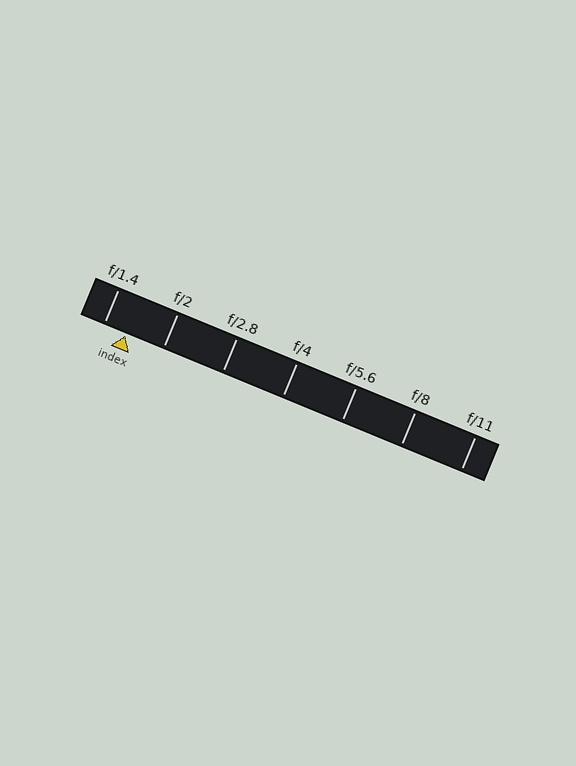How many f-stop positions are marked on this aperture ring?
There are 7 f-stop positions marked.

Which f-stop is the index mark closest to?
The index mark is closest to f/1.4.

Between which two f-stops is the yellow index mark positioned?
The index mark is between f/1.4 and f/2.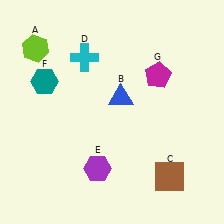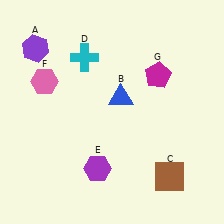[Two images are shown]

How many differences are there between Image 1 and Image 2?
There are 2 differences between the two images.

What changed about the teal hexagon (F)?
In Image 1, F is teal. In Image 2, it changed to pink.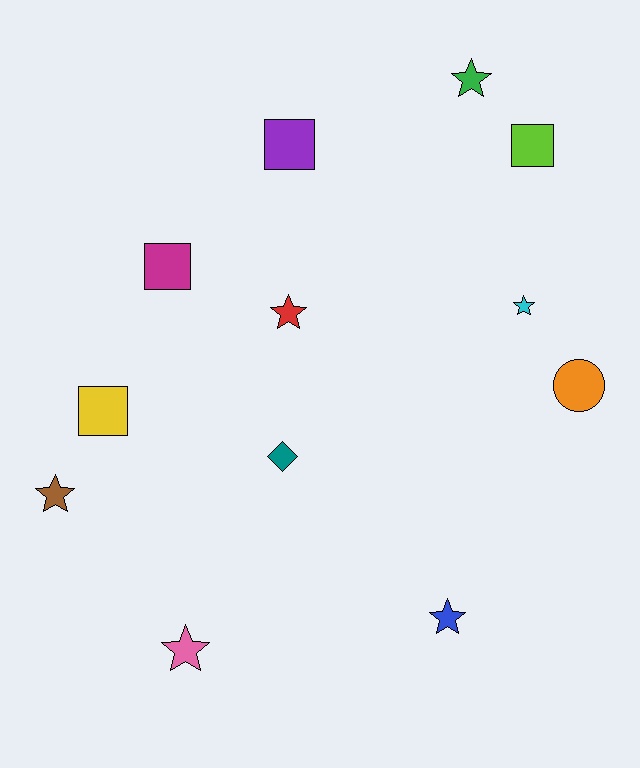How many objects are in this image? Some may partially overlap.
There are 12 objects.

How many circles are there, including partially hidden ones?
There is 1 circle.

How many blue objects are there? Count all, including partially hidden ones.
There is 1 blue object.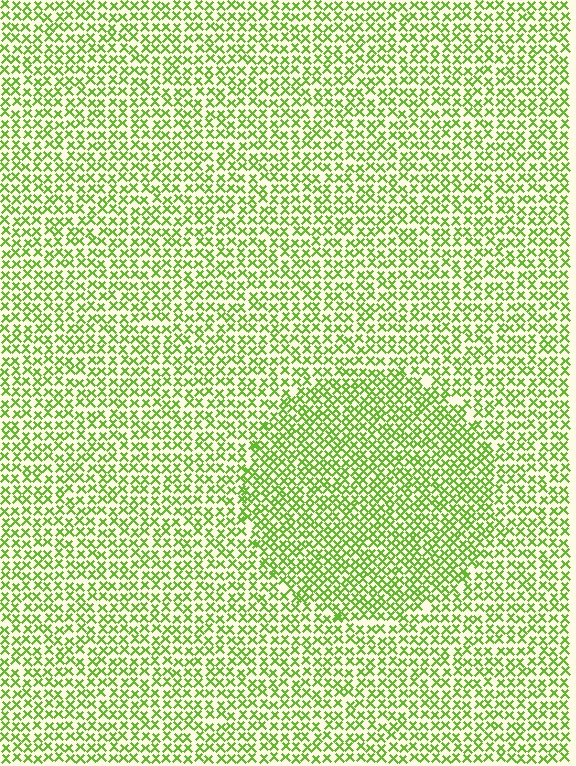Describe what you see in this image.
The image contains small lime elements arranged at two different densities. A circle-shaped region is visible where the elements are more densely packed than the surrounding area.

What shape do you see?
I see a circle.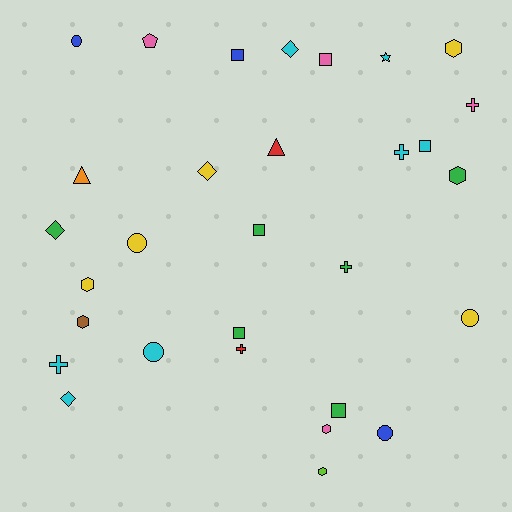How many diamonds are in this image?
There are 4 diamonds.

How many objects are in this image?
There are 30 objects.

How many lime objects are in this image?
There is 1 lime object.